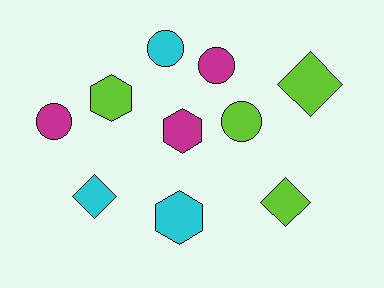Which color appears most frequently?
Lime, with 4 objects.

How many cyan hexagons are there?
There is 1 cyan hexagon.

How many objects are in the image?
There are 10 objects.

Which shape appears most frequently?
Circle, with 4 objects.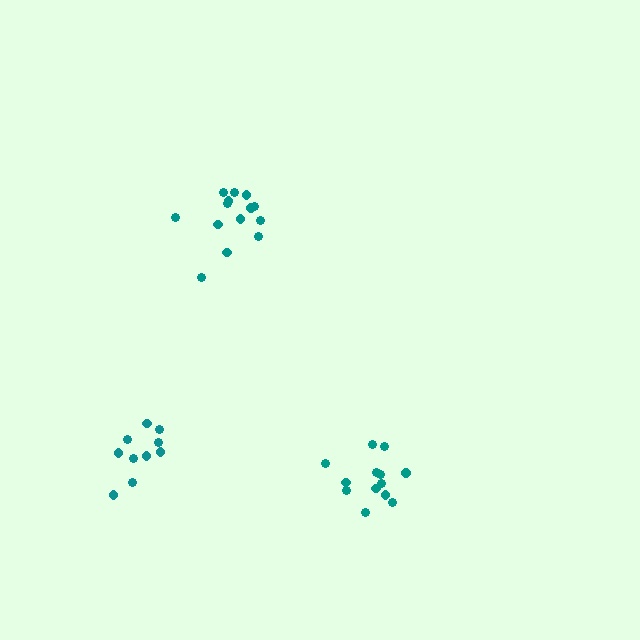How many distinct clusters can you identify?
There are 3 distinct clusters.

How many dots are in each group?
Group 1: 14 dots, Group 2: 13 dots, Group 3: 10 dots (37 total).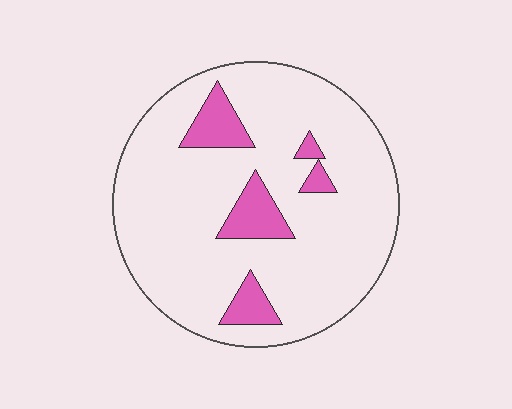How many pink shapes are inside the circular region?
5.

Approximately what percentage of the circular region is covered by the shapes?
Approximately 15%.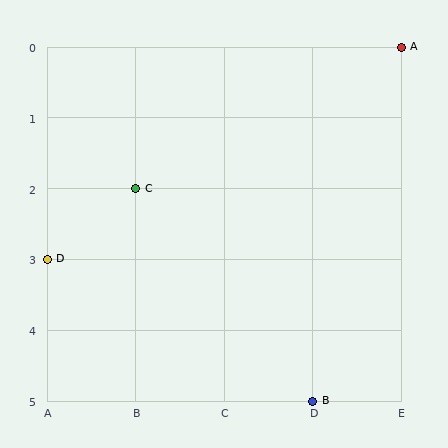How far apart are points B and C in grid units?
Points B and C are 2 columns and 3 rows apart (about 3.6 grid units diagonally).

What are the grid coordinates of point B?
Point B is at grid coordinates (D, 5).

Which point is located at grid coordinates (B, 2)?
Point C is at (B, 2).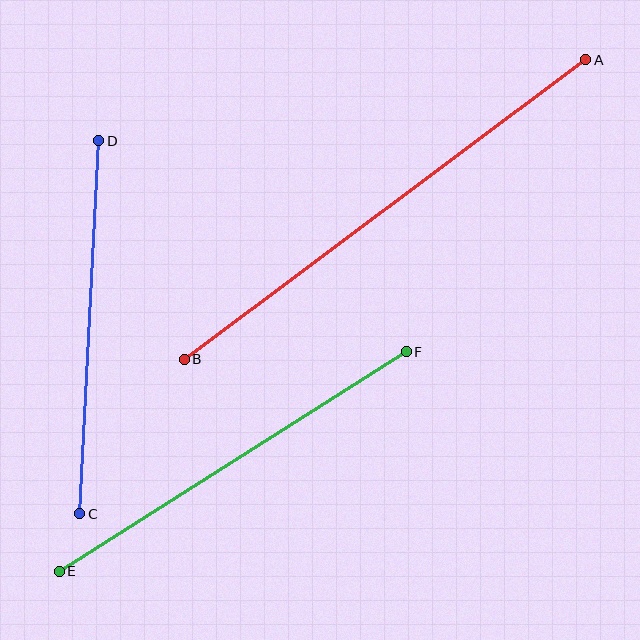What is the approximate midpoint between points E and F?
The midpoint is at approximately (233, 462) pixels.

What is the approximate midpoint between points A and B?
The midpoint is at approximately (385, 209) pixels.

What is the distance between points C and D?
The distance is approximately 373 pixels.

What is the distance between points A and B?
The distance is approximately 501 pixels.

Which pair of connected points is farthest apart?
Points A and B are farthest apart.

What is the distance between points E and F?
The distance is approximately 411 pixels.